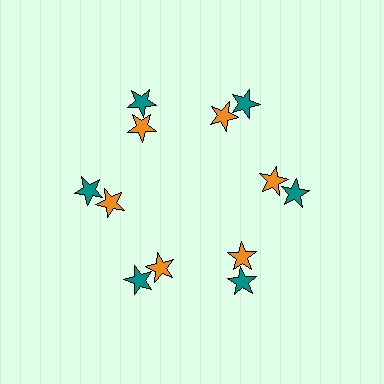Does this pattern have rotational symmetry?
Yes, this pattern has 6-fold rotational symmetry. It looks the same after rotating 60 degrees around the center.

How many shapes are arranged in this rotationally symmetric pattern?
There are 12 shapes, arranged in 6 groups of 2.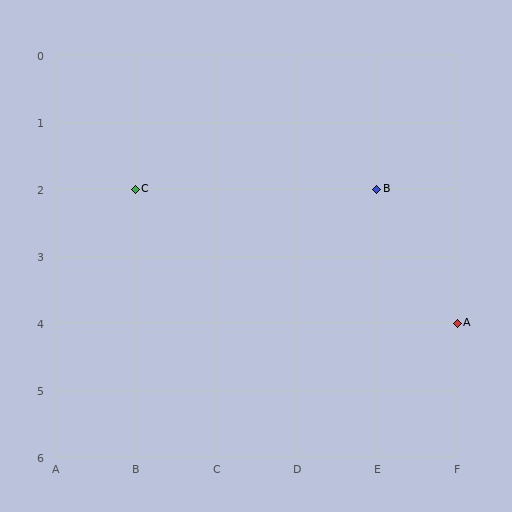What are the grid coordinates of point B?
Point B is at grid coordinates (E, 2).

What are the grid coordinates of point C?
Point C is at grid coordinates (B, 2).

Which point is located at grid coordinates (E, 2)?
Point B is at (E, 2).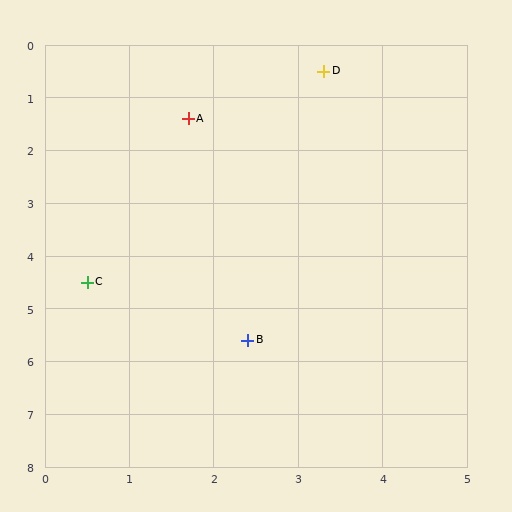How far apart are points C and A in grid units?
Points C and A are about 3.3 grid units apart.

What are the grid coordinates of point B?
Point B is at approximately (2.4, 5.6).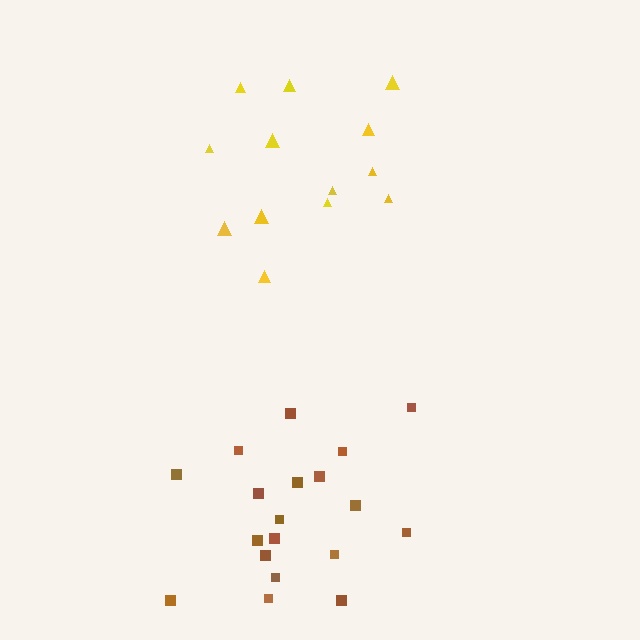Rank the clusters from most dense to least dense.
brown, yellow.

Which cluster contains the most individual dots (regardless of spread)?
Brown (19).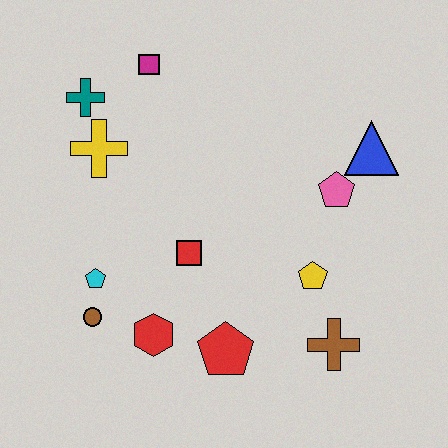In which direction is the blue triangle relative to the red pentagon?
The blue triangle is above the red pentagon.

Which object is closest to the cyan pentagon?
The brown circle is closest to the cyan pentagon.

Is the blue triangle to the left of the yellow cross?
No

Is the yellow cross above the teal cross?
No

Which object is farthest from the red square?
The blue triangle is farthest from the red square.